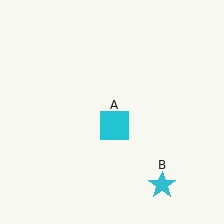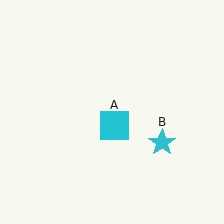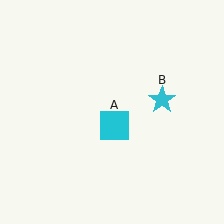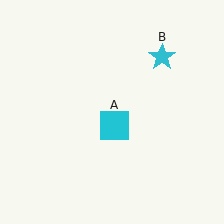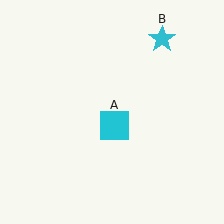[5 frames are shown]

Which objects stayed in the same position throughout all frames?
Cyan square (object A) remained stationary.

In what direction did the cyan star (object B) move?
The cyan star (object B) moved up.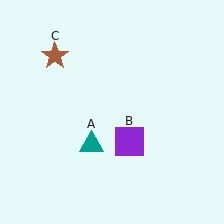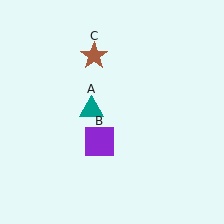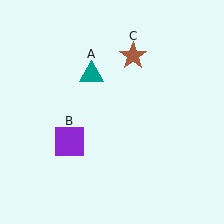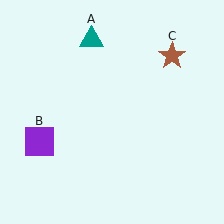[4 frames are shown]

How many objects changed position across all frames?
3 objects changed position: teal triangle (object A), purple square (object B), brown star (object C).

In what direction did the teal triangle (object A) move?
The teal triangle (object A) moved up.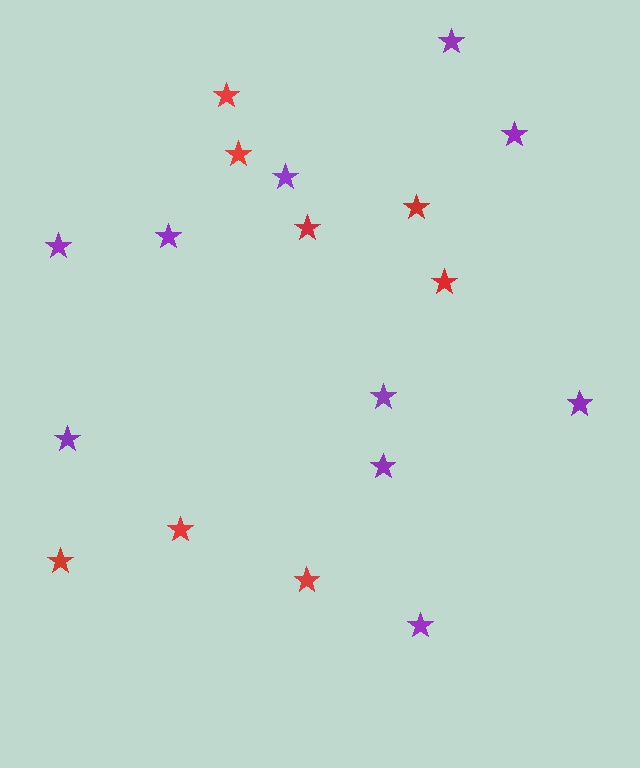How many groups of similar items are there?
There are 2 groups: one group of purple stars (10) and one group of red stars (8).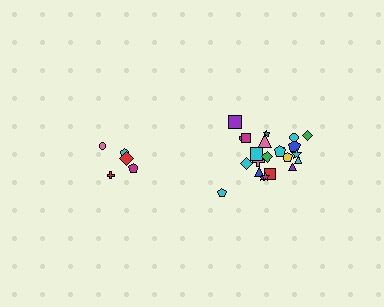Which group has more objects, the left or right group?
The right group.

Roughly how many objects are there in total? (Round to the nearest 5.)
Roughly 30 objects in total.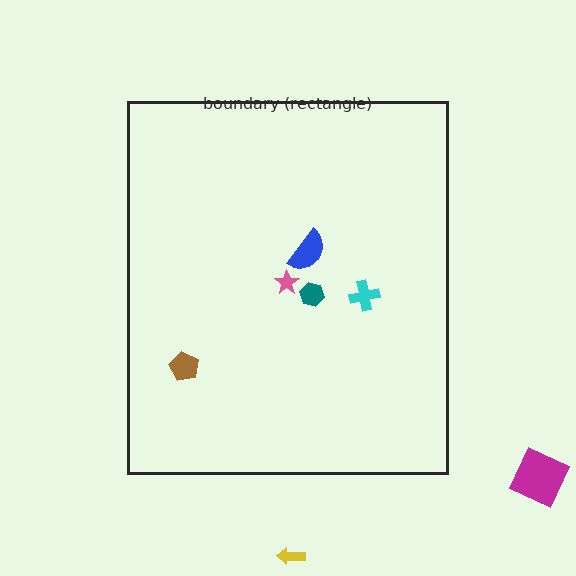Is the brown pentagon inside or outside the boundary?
Inside.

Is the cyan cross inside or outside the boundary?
Inside.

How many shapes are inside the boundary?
5 inside, 2 outside.